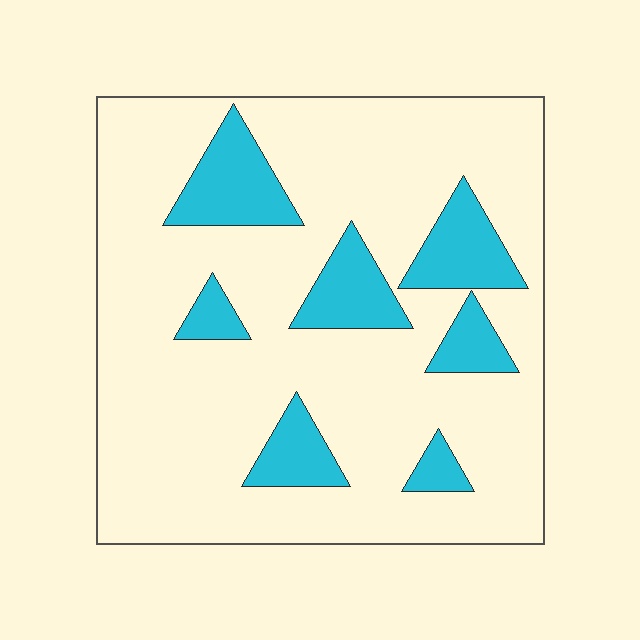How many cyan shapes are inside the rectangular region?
7.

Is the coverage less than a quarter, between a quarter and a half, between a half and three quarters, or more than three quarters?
Less than a quarter.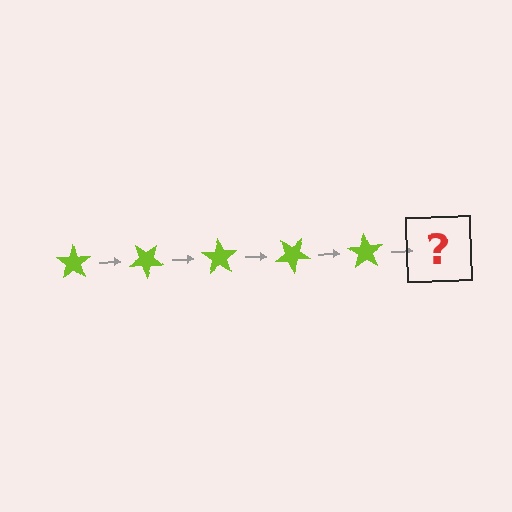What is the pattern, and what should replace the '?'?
The pattern is that the star rotates 35 degrees each step. The '?' should be a lime star rotated 175 degrees.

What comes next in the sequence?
The next element should be a lime star rotated 175 degrees.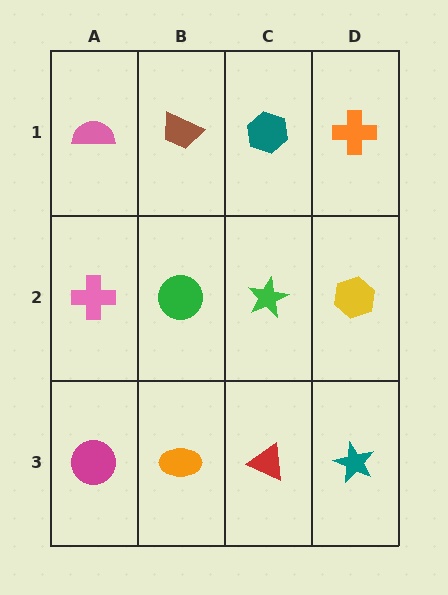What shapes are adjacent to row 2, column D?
An orange cross (row 1, column D), a teal star (row 3, column D), a green star (row 2, column C).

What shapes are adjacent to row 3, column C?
A green star (row 2, column C), an orange ellipse (row 3, column B), a teal star (row 3, column D).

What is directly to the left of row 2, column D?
A green star.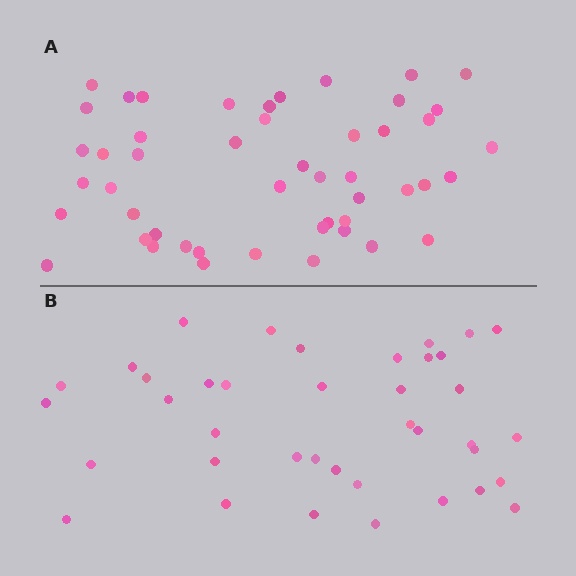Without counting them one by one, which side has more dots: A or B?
Region A (the top region) has more dots.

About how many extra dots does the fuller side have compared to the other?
Region A has roughly 10 or so more dots than region B.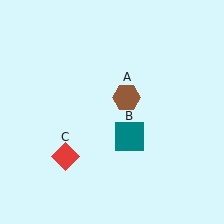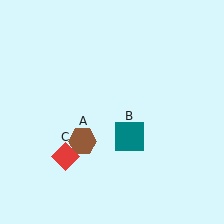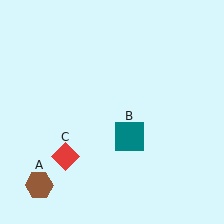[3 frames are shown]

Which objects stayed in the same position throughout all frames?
Teal square (object B) and red diamond (object C) remained stationary.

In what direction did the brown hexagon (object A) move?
The brown hexagon (object A) moved down and to the left.